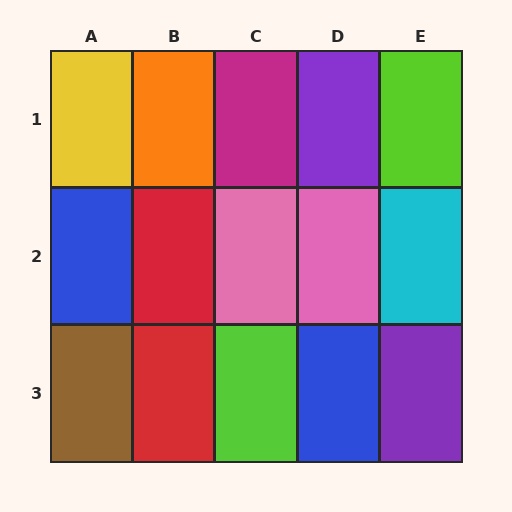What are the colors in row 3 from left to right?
Brown, red, lime, blue, purple.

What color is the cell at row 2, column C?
Pink.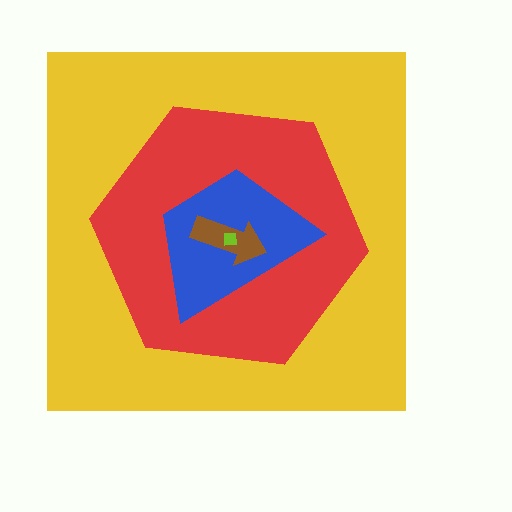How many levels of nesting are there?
5.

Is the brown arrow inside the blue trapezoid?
Yes.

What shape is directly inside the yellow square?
The red hexagon.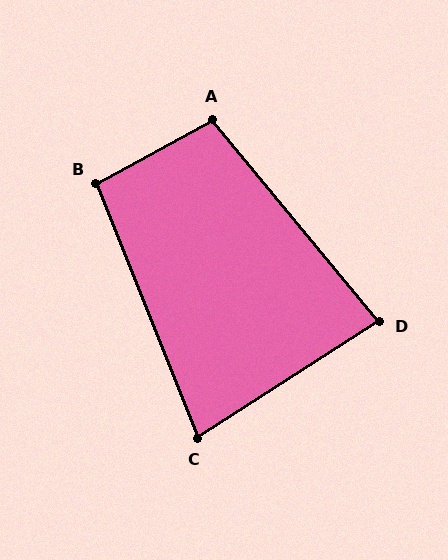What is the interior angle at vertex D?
Approximately 83 degrees (acute).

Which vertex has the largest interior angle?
A, at approximately 101 degrees.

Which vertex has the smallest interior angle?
C, at approximately 79 degrees.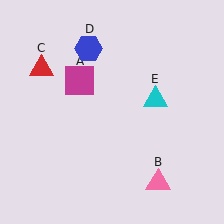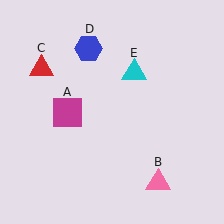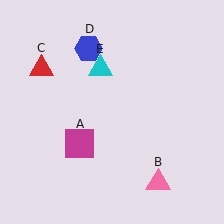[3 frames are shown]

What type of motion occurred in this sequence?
The magenta square (object A), cyan triangle (object E) rotated counterclockwise around the center of the scene.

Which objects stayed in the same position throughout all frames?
Pink triangle (object B) and red triangle (object C) and blue hexagon (object D) remained stationary.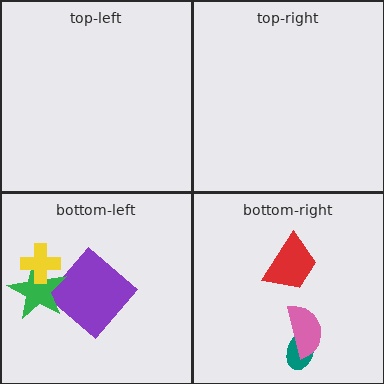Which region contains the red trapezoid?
The bottom-right region.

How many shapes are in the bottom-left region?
3.